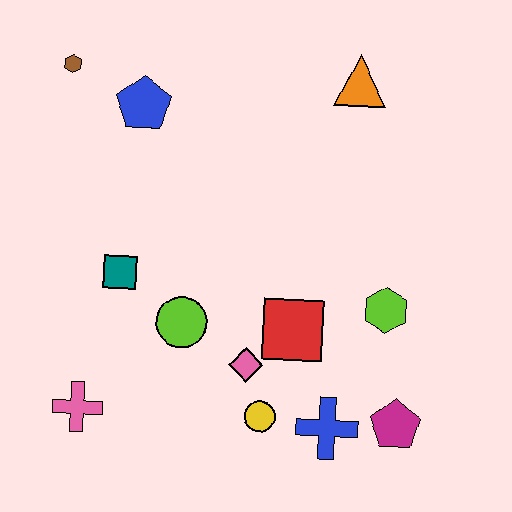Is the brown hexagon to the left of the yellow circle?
Yes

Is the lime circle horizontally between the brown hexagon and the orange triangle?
Yes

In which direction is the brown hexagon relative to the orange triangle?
The brown hexagon is to the left of the orange triangle.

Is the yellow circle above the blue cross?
Yes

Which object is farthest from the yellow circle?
The brown hexagon is farthest from the yellow circle.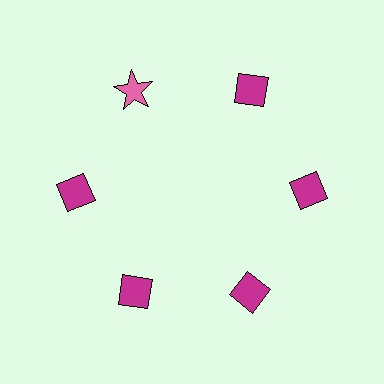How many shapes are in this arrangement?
There are 6 shapes arranged in a ring pattern.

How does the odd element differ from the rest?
It differs in both color (pink instead of magenta) and shape (star instead of diamond).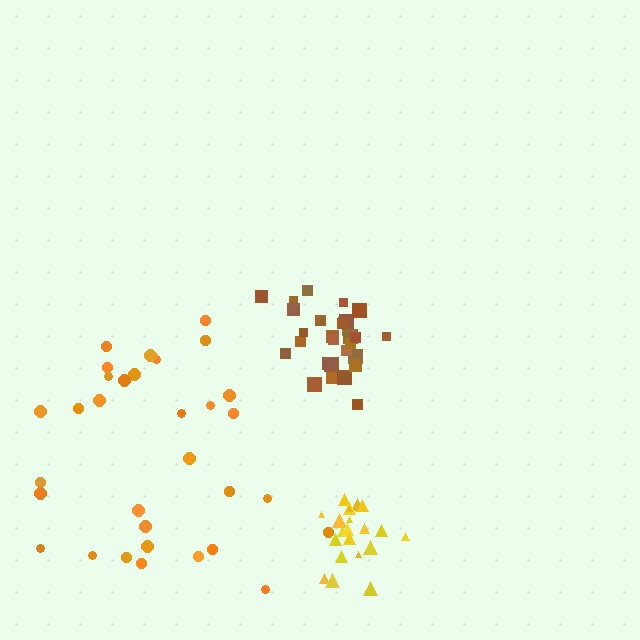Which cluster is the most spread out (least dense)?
Orange.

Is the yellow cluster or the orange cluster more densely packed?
Yellow.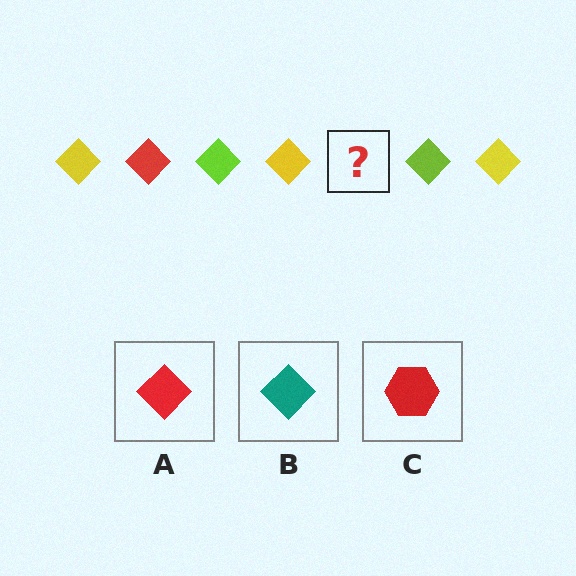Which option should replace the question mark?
Option A.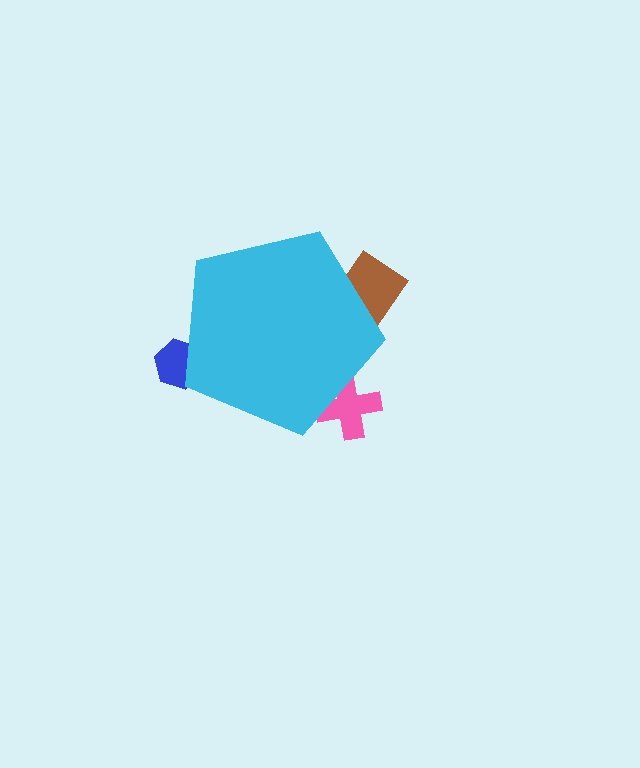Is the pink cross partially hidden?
Yes, the pink cross is partially hidden behind the cyan pentagon.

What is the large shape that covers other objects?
A cyan pentagon.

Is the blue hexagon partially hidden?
Yes, the blue hexagon is partially hidden behind the cyan pentagon.